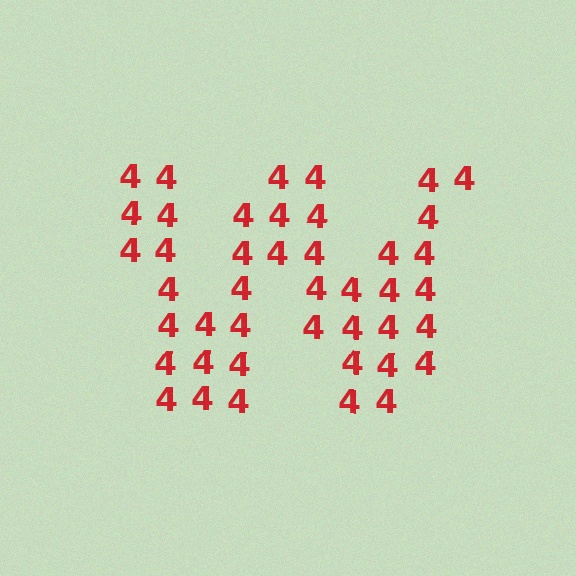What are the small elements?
The small elements are digit 4's.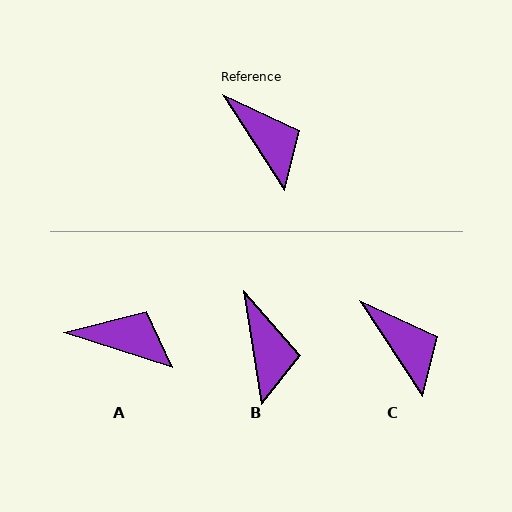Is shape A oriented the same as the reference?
No, it is off by about 39 degrees.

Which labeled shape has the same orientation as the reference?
C.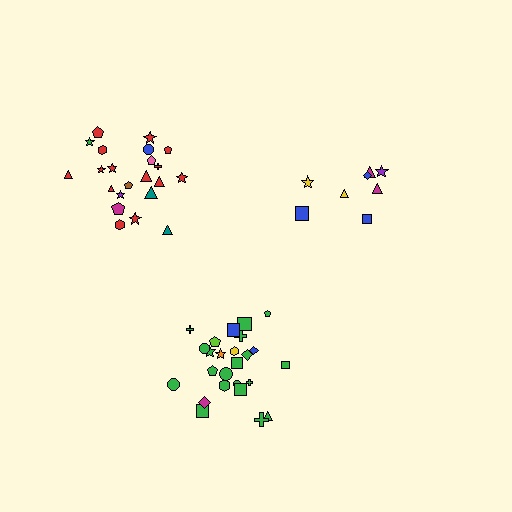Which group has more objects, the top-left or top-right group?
The top-left group.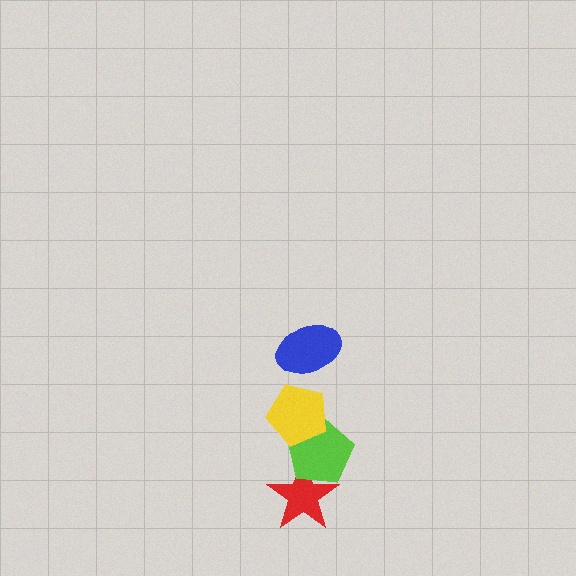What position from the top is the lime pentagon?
The lime pentagon is 3rd from the top.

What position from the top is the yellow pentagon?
The yellow pentagon is 2nd from the top.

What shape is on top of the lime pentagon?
The yellow pentagon is on top of the lime pentagon.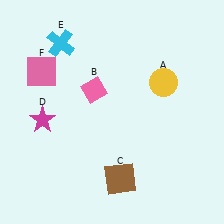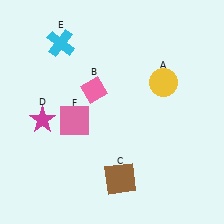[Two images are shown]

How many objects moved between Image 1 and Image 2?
1 object moved between the two images.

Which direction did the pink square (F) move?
The pink square (F) moved down.